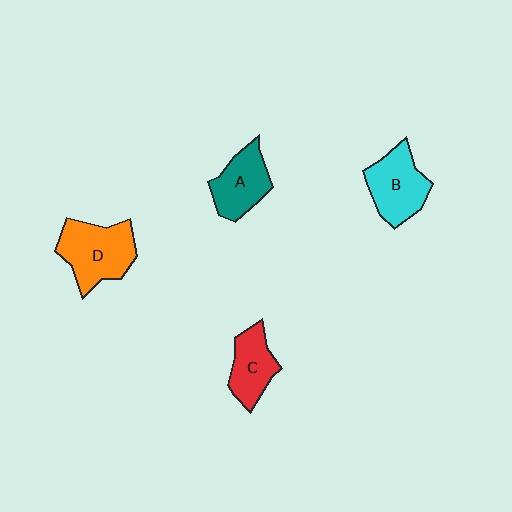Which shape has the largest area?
Shape D (orange).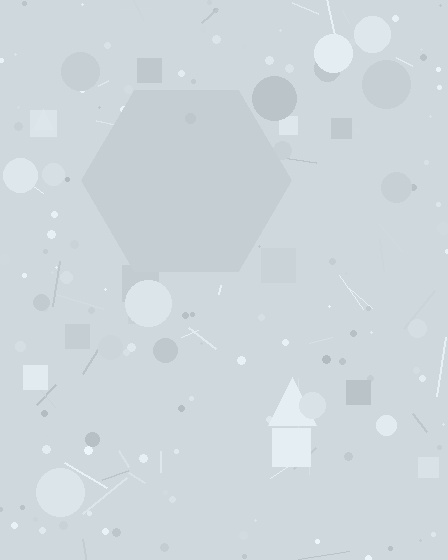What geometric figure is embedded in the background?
A hexagon is embedded in the background.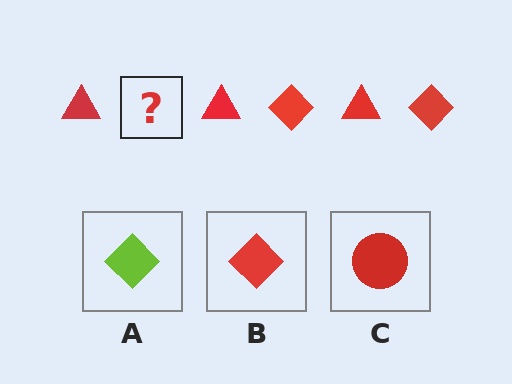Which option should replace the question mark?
Option B.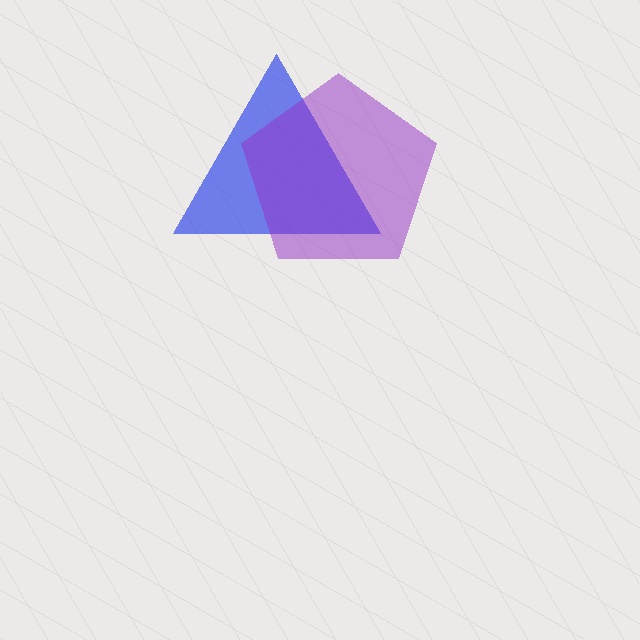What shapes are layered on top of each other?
The layered shapes are: a blue triangle, a purple pentagon.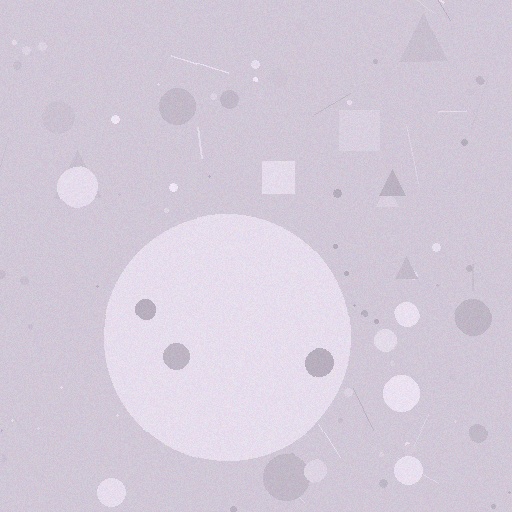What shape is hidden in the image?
A circle is hidden in the image.